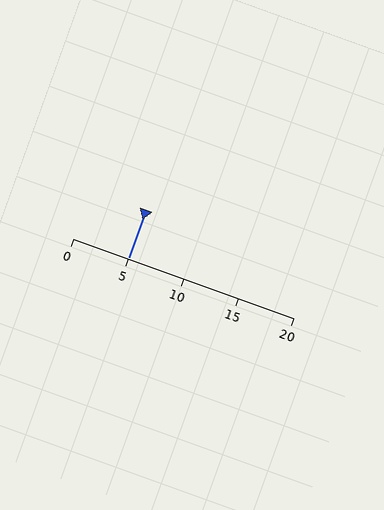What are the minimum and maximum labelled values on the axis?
The axis runs from 0 to 20.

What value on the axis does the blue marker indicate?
The marker indicates approximately 5.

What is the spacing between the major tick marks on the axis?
The major ticks are spaced 5 apart.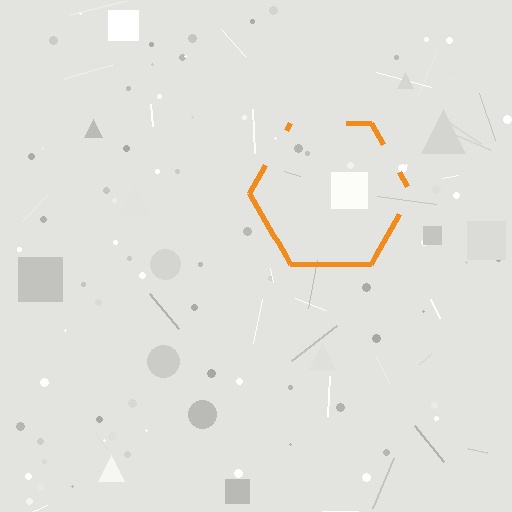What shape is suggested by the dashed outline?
The dashed outline suggests a hexagon.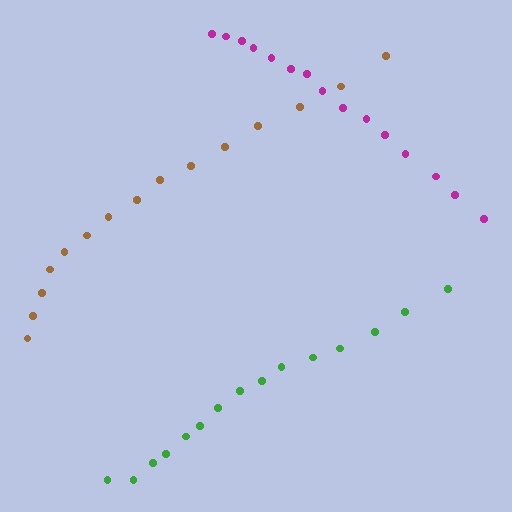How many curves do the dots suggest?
There are 3 distinct paths.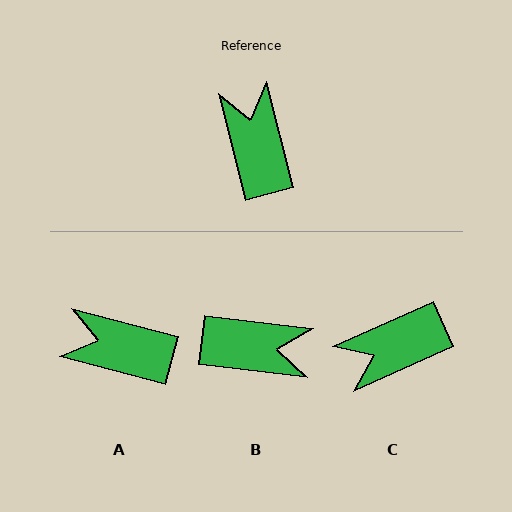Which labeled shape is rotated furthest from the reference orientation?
B, about 111 degrees away.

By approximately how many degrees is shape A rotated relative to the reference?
Approximately 61 degrees counter-clockwise.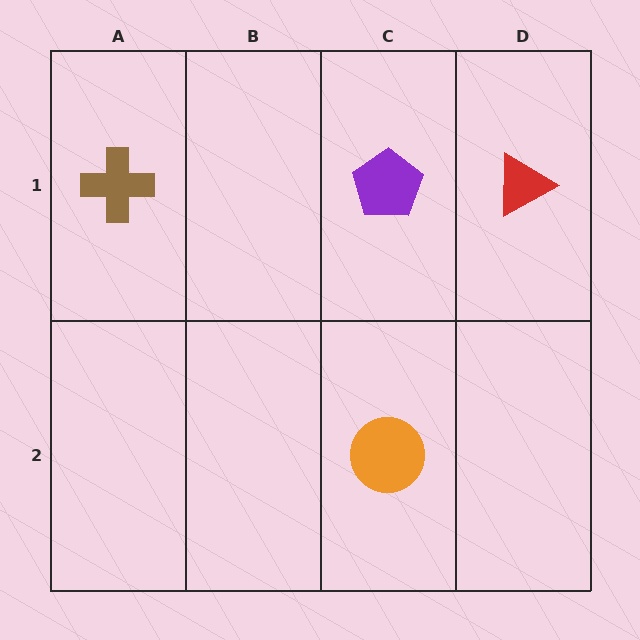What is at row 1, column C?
A purple pentagon.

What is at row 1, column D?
A red triangle.